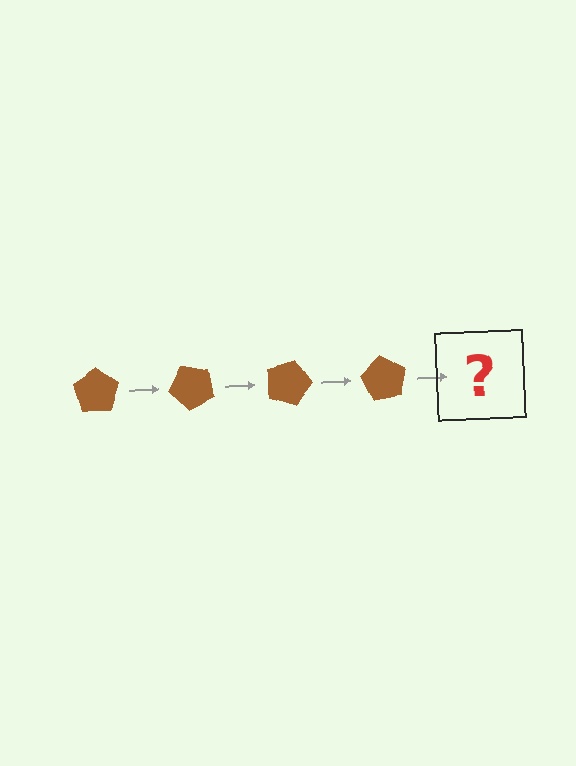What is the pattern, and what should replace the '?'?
The pattern is that the pentagon rotates 45 degrees each step. The '?' should be a brown pentagon rotated 180 degrees.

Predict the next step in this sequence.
The next step is a brown pentagon rotated 180 degrees.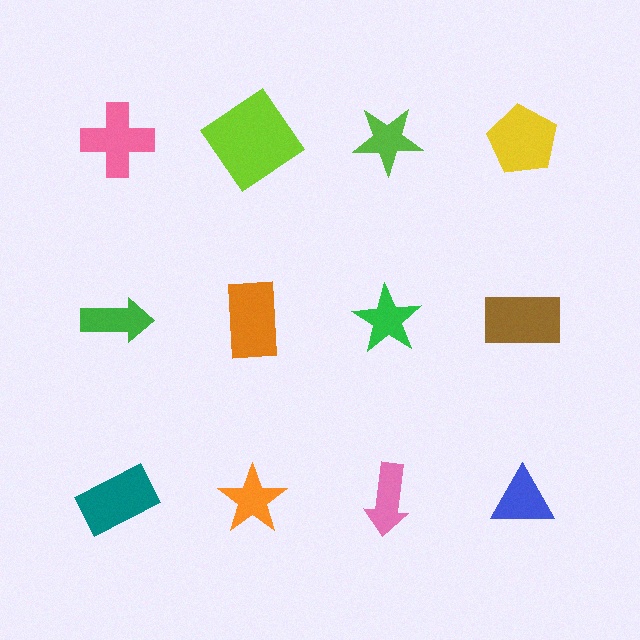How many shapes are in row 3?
4 shapes.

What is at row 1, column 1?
A pink cross.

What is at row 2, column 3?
A green star.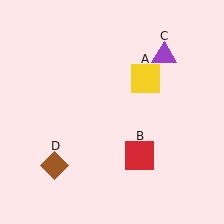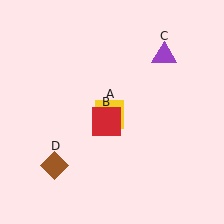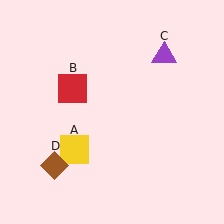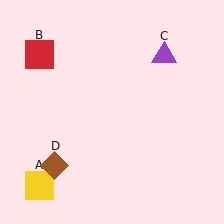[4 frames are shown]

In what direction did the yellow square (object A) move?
The yellow square (object A) moved down and to the left.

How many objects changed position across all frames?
2 objects changed position: yellow square (object A), red square (object B).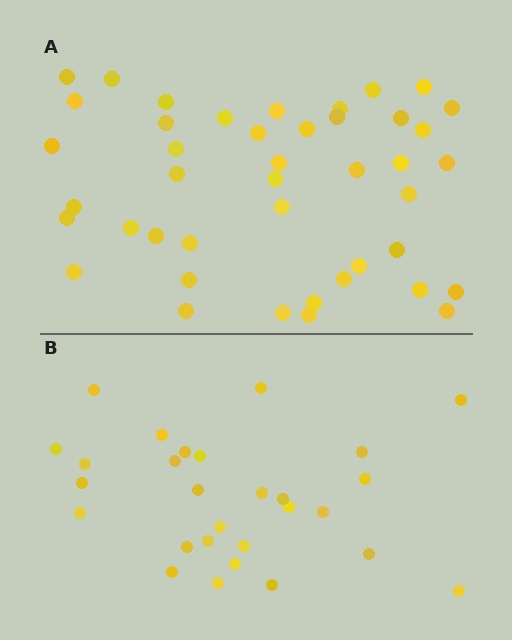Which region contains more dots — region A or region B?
Region A (the top region) has more dots.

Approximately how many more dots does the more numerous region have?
Region A has approximately 15 more dots than region B.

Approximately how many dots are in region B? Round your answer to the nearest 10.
About 30 dots. (The exact count is 28, which rounds to 30.)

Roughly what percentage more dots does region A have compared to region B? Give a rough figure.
About 55% more.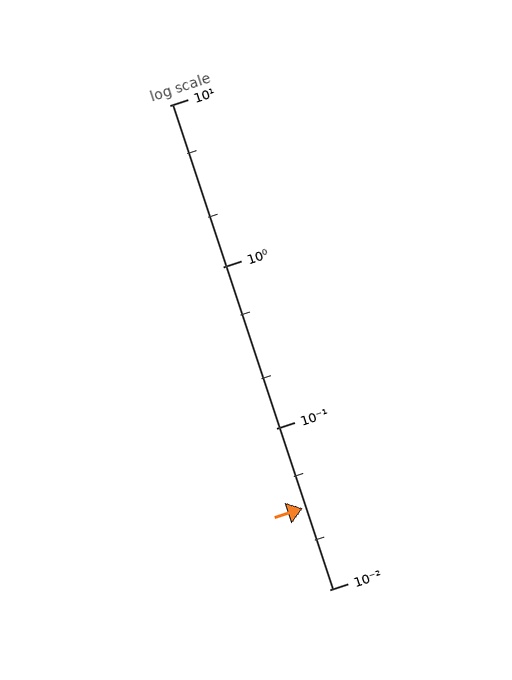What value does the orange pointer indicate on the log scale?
The pointer indicates approximately 0.032.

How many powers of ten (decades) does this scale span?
The scale spans 3 decades, from 0.01 to 10.